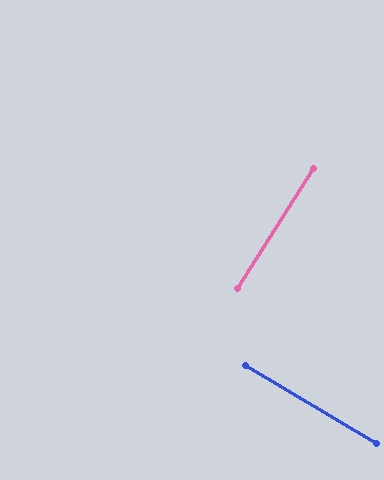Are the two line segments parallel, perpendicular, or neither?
Perpendicular — they meet at approximately 88°.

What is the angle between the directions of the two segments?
Approximately 88 degrees.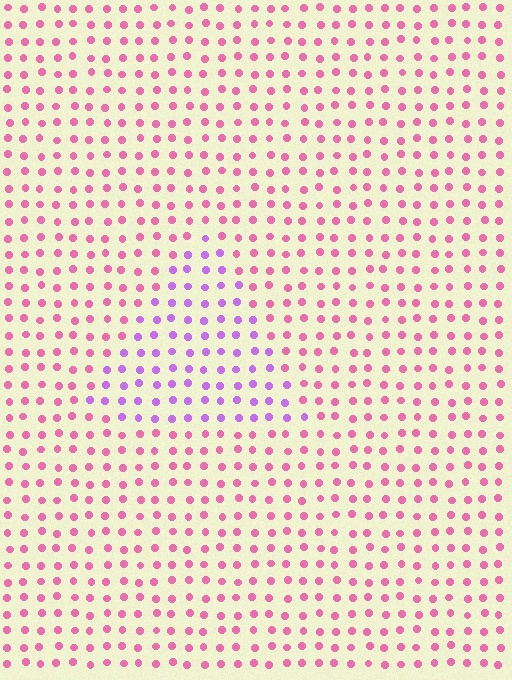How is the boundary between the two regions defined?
The boundary is defined purely by a slight shift in hue (about 46 degrees). Spacing, size, and orientation are identical on both sides.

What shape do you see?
I see a triangle.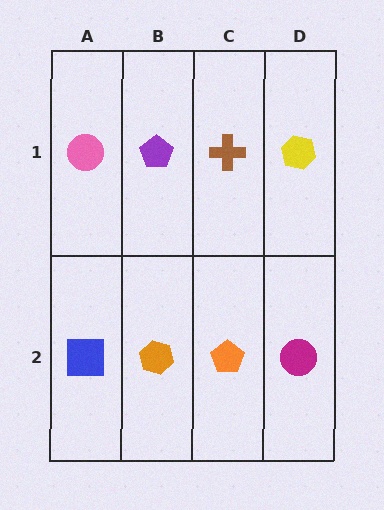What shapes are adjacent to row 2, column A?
A pink circle (row 1, column A), an orange hexagon (row 2, column B).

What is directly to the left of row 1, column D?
A brown cross.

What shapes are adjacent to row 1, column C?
An orange pentagon (row 2, column C), a purple pentagon (row 1, column B), a yellow hexagon (row 1, column D).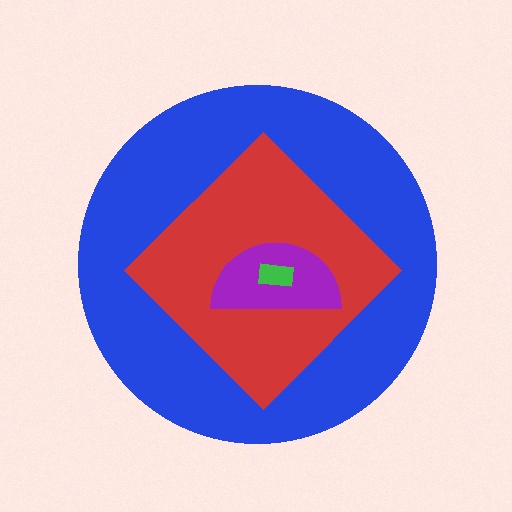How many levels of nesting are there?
4.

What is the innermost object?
The green rectangle.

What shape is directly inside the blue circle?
The red diamond.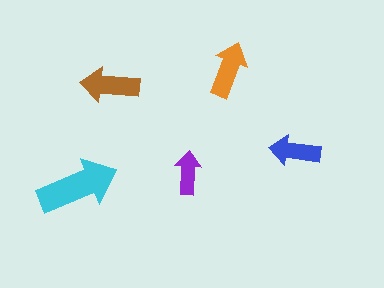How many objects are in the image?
There are 5 objects in the image.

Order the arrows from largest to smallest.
the cyan one, the brown one, the orange one, the blue one, the purple one.